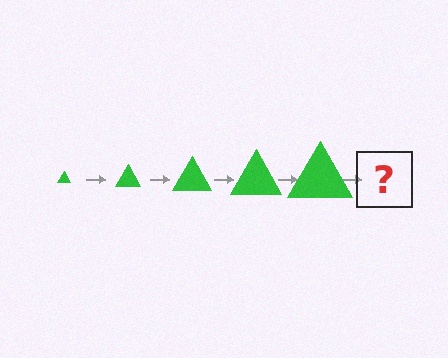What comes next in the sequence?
The next element should be a green triangle, larger than the previous one.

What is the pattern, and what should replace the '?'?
The pattern is that the triangle gets progressively larger each step. The '?' should be a green triangle, larger than the previous one.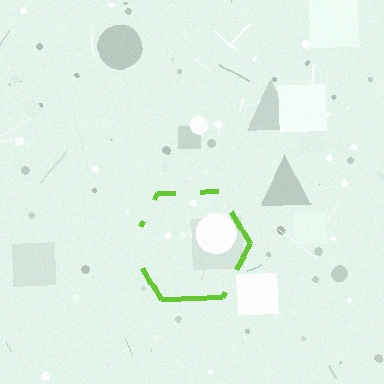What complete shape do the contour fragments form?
The contour fragments form a hexagon.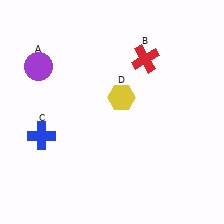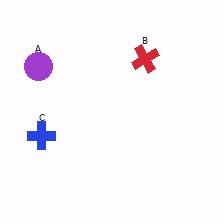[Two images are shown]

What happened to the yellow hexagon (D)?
The yellow hexagon (D) was removed in Image 2. It was in the top-right area of Image 1.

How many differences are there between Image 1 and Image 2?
There is 1 difference between the two images.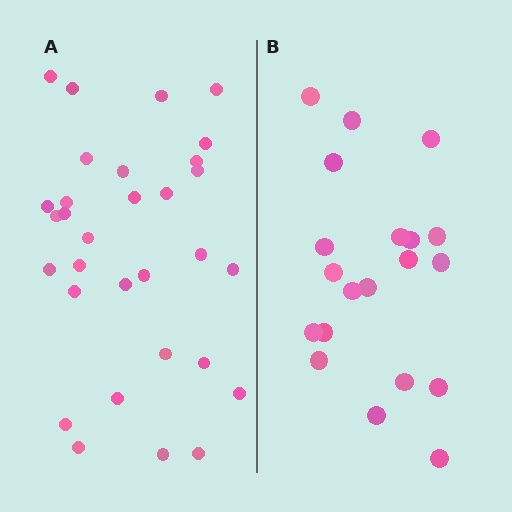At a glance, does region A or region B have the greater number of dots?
Region A (the left region) has more dots.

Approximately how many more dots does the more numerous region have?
Region A has roughly 12 or so more dots than region B.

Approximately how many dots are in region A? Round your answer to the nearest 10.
About 30 dots. (The exact count is 31, which rounds to 30.)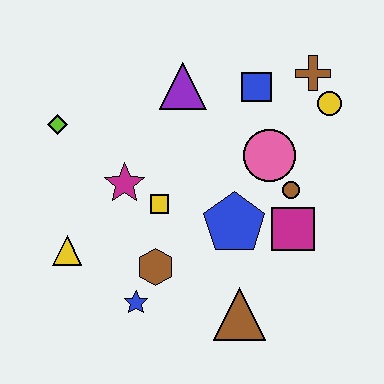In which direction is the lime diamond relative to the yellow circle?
The lime diamond is to the left of the yellow circle.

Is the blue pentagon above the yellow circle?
No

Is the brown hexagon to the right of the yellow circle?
No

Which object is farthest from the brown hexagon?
The brown cross is farthest from the brown hexagon.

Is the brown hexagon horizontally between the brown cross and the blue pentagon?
No